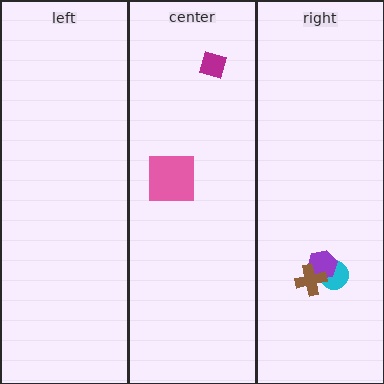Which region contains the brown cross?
The right region.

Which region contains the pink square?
The center region.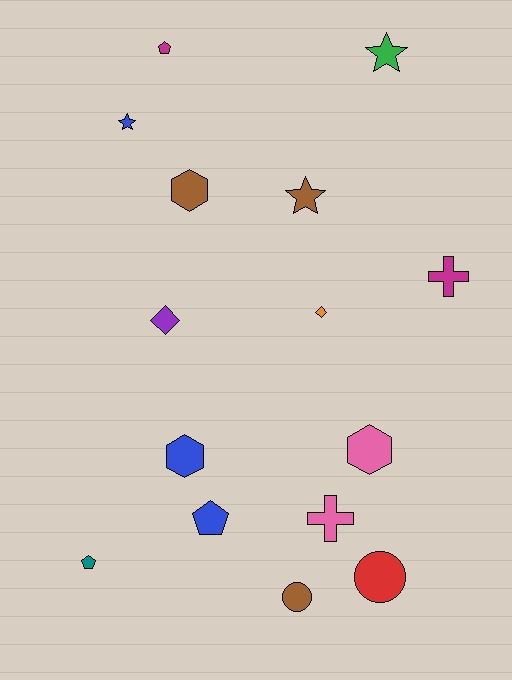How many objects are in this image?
There are 15 objects.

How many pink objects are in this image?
There are 2 pink objects.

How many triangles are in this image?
There are no triangles.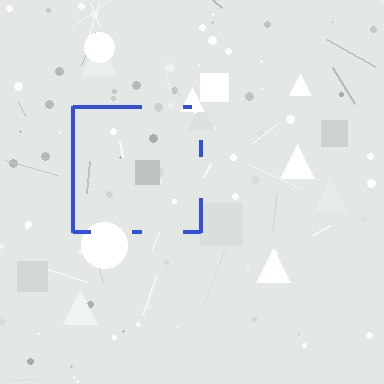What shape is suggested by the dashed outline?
The dashed outline suggests a square.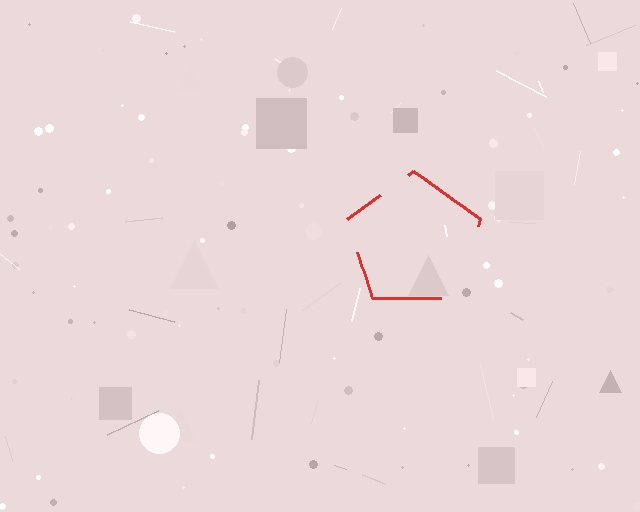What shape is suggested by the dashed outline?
The dashed outline suggests a pentagon.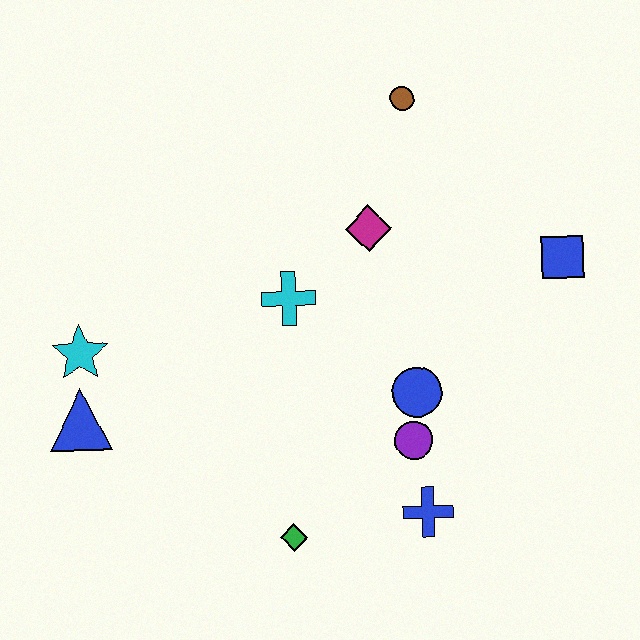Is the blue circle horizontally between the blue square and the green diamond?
Yes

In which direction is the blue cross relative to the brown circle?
The blue cross is below the brown circle.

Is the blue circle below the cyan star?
Yes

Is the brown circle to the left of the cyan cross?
No